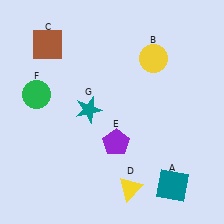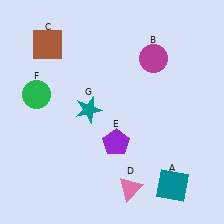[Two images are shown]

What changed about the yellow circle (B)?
In Image 1, B is yellow. In Image 2, it changed to magenta.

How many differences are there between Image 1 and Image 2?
There are 2 differences between the two images.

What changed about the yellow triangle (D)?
In Image 1, D is yellow. In Image 2, it changed to pink.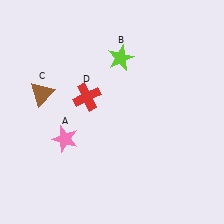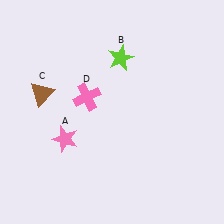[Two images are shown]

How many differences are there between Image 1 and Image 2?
There is 1 difference between the two images.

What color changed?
The cross (D) changed from red in Image 1 to pink in Image 2.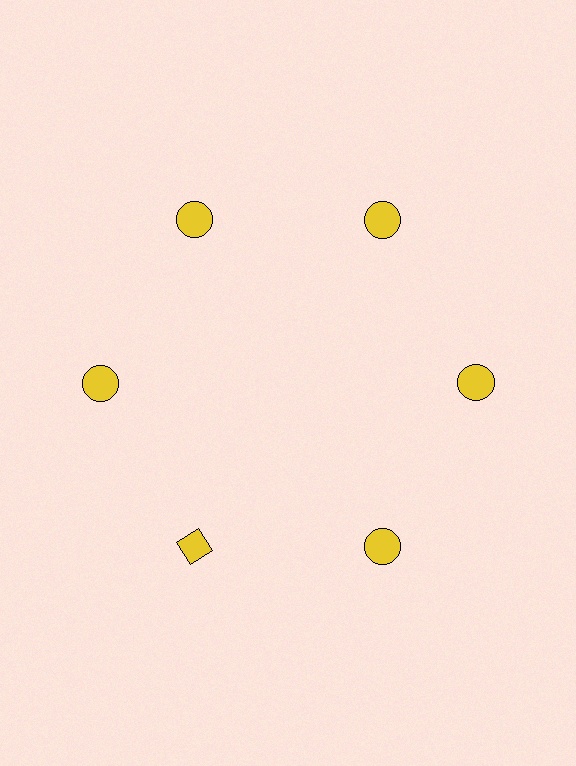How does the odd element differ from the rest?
It has a different shape: diamond instead of circle.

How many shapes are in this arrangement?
There are 6 shapes arranged in a ring pattern.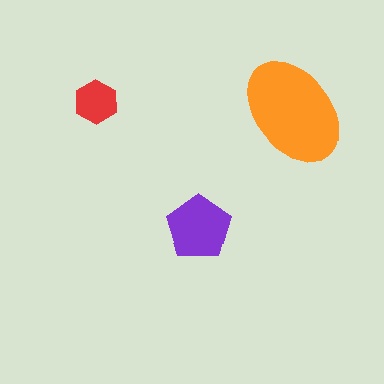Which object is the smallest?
The red hexagon.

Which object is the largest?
The orange ellipse.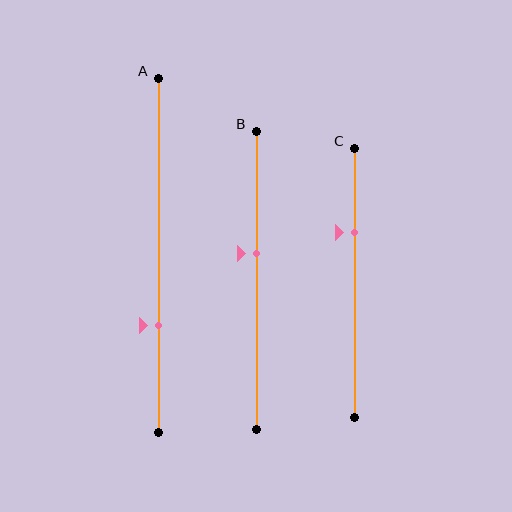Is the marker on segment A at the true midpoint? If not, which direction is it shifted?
No, the marker on segment A is shifted downward by about 20% of the segment length.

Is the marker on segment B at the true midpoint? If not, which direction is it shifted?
No, the marker on segment B is shifted upward by about 9% of the segment length.